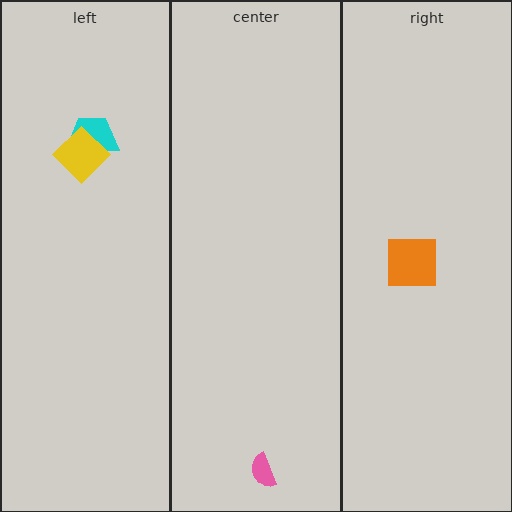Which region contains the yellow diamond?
The left region.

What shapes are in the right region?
The orange square.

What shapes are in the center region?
The pink semicircle.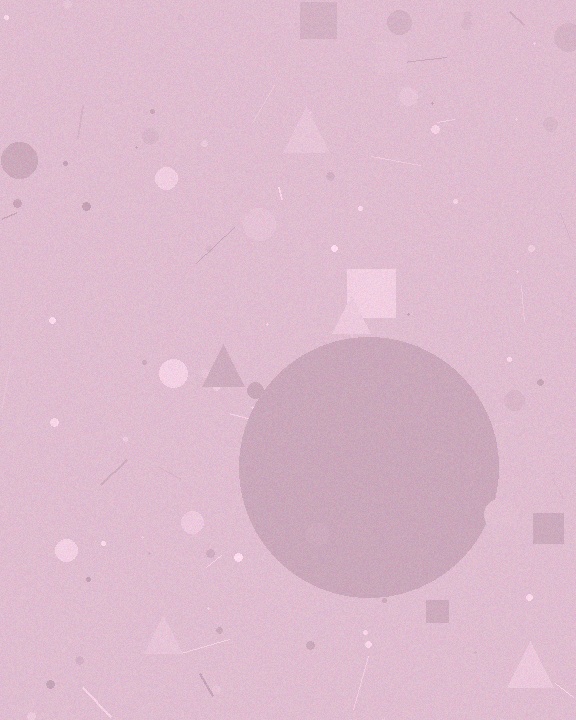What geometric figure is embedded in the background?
A circle is embedded in the background.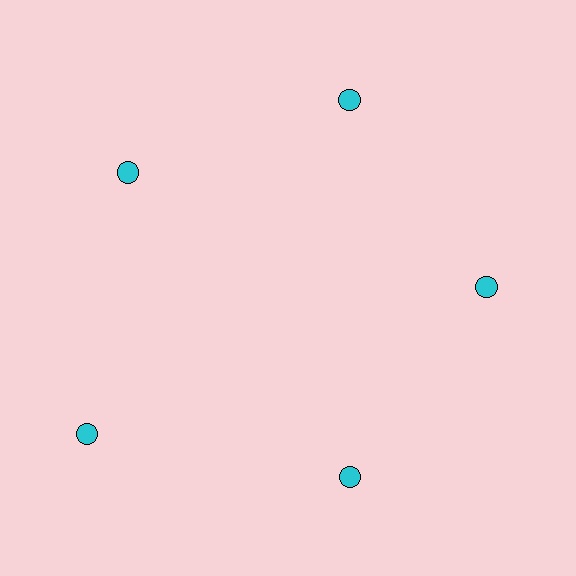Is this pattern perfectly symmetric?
No. The 5 cyan circles are arranged in a ring, but one element near the 8 o'clock position is pushed outward from the center, breaking the 5-fold rotational symmetry.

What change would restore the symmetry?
The symmetry would be restored by moving it inward, back onto the ring so that all 5 circles sit at equal angles and equal distance from the center.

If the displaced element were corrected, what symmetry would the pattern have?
It would have 5-fold rotational symmetry — the pattern would map onto itself every 72 degrees.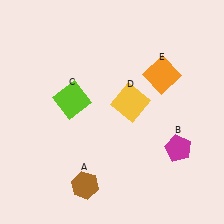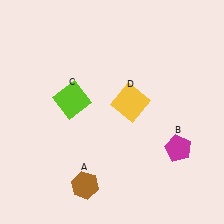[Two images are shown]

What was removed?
The orange square (E) was removed in Image 2.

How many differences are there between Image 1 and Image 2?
There is 1 difference between the two images.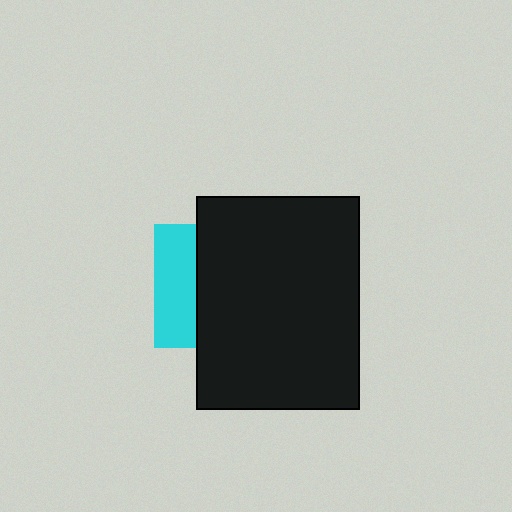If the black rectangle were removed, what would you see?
You would see the complete cyan square.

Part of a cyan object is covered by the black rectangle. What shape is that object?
It is a square.